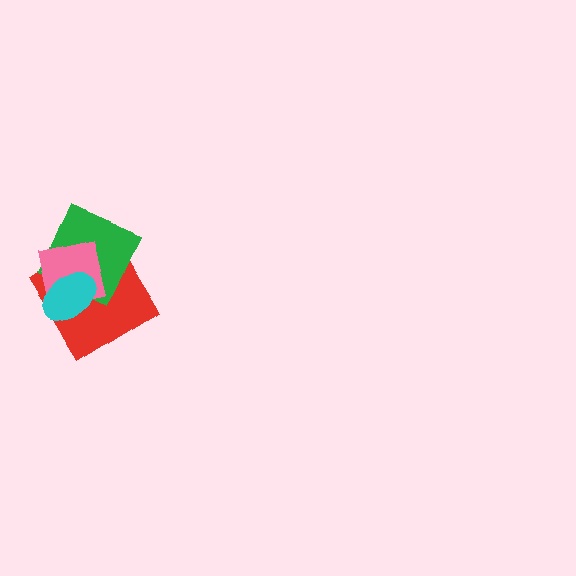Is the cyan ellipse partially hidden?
No, no other shape covers it.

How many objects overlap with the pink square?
3 objects overlap with the pink square.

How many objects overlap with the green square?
3 objects overlap with the green square.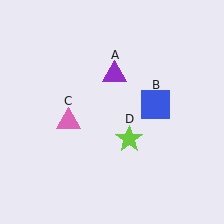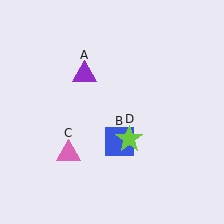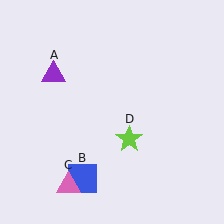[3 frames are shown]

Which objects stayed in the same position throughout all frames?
Lime star (object D) remained stationary.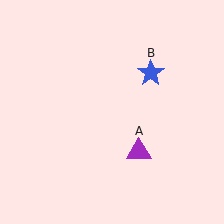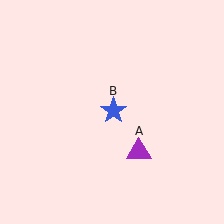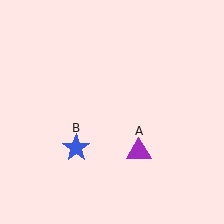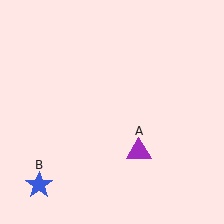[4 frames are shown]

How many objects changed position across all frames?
1 object changed position: blue star (object B).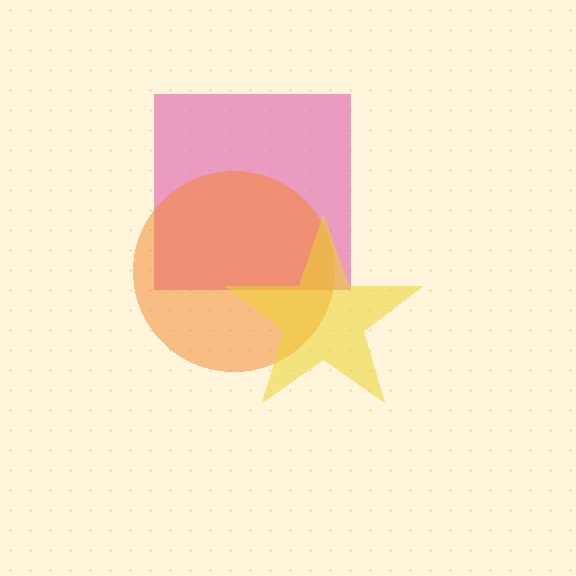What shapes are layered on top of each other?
The layered shapes are: a pink square, an orange circle, a yellow star.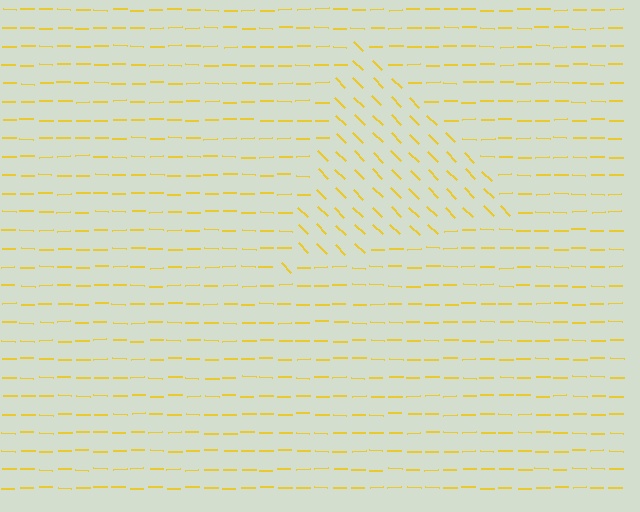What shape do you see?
I see a triangle.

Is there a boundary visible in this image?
Yes, there is a texture boundary formed by a change in line orientation.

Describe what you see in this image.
The image is filled with small yellow line segments. A triangle region in the image has lines oriented differently from the surrounding lines, creating a visible texture boundary.